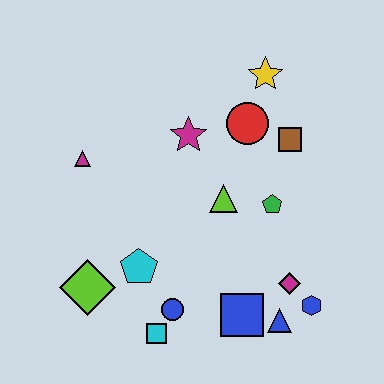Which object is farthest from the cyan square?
The yellow star is farthest from the cyan square.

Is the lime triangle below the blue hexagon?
No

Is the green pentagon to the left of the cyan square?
No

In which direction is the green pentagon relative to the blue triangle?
The green pentagon is above the blue triangle.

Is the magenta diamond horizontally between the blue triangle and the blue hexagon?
Yes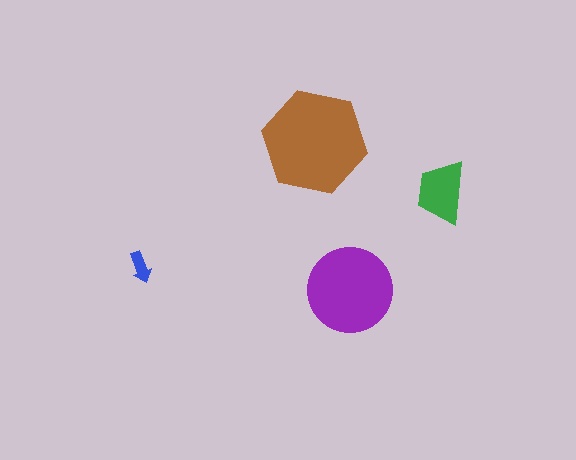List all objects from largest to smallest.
The brown hexagon, the purple circle, the green trapezoid, the blue arrow.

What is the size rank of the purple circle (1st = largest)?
2nd.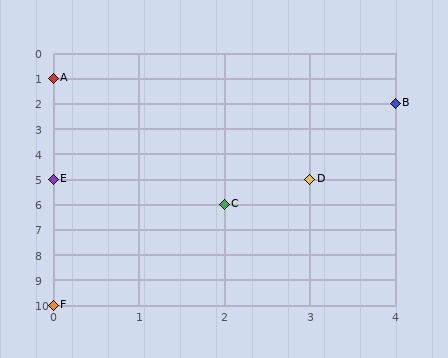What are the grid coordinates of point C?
Point C is at grid coordinates (2, 6).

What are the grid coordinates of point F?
Point F is at grid coordinates (0, 10).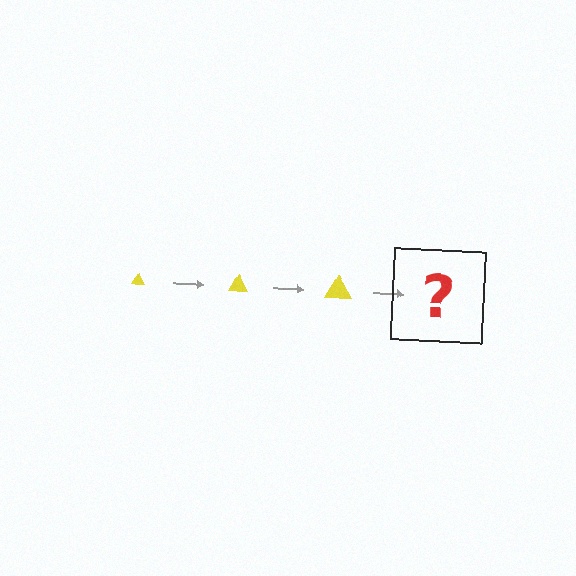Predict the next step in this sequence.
The next step is a yellow triangle, larger than the previous one.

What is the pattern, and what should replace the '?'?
The pattern is that the triangle gets progressively larger each step. The '?' should be a yellow triangle, larger than the previous one.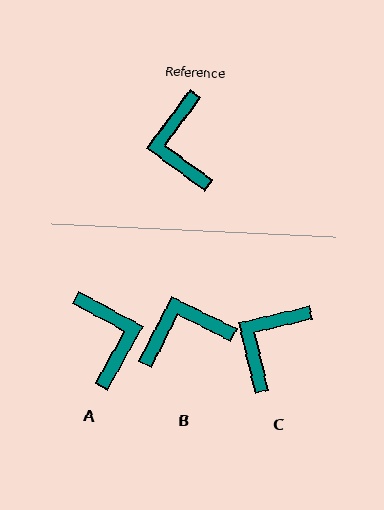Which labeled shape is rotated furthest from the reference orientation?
A, about 172 degrees away.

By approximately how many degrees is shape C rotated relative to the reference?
Approximately 40 degrees clockwise.